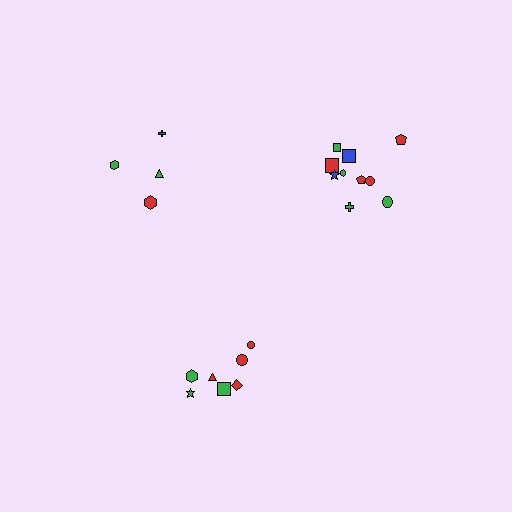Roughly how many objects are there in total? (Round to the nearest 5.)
Roughly 20 objects in total.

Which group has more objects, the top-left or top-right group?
The top-right group.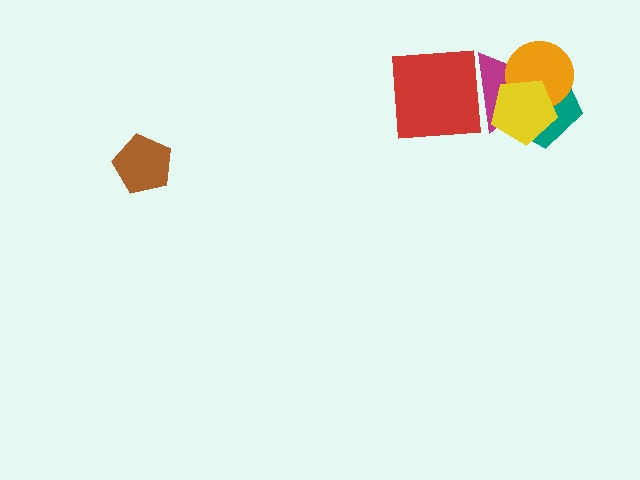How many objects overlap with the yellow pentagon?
3 objects overlap with the yellow pentagon.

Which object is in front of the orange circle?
The yellow pentagon is in front of the orange circle.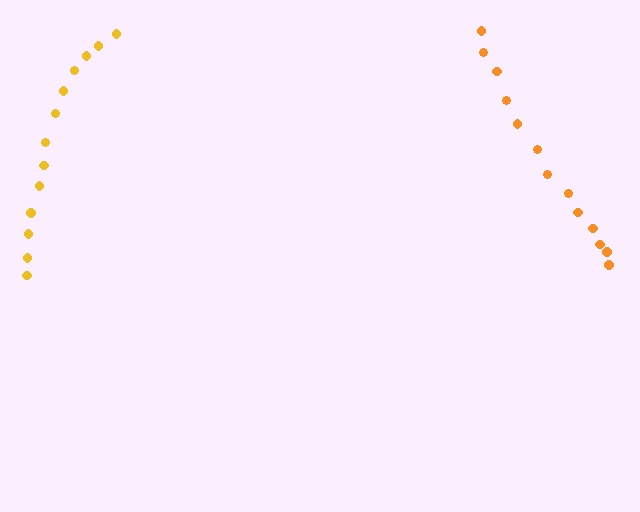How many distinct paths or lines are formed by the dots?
There are 2 distinct paths.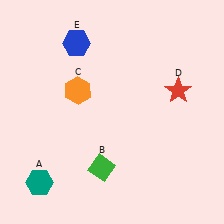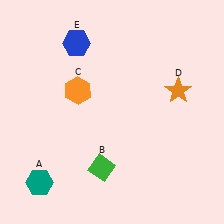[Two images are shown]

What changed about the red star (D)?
In Image 1, D is red. In Image 2, it changed to orange.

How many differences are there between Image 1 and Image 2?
There is 1 difference between the two images.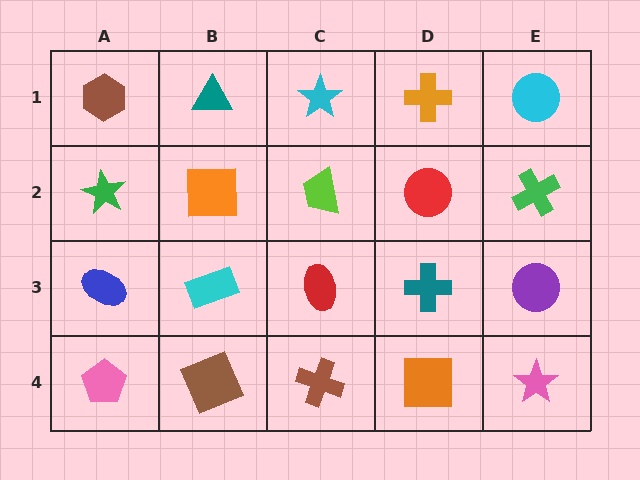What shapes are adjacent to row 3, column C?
A lime trapezoid (row 2, column C), a brown cross (row 4, column C), a cyan rectangle (row 3, column B), a teal cross (row 3, column D).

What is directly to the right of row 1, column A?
A teal triangle.